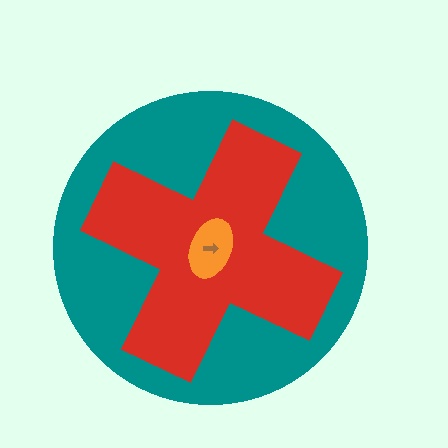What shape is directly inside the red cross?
The orange ellipse.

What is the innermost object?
The brown arrow.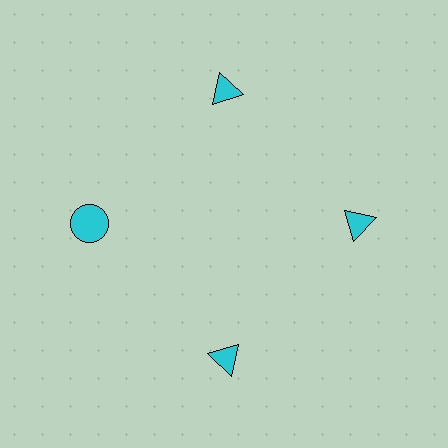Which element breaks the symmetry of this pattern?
The cyan circle at roughly the 9 o'clock position breaks the symmetry. All other shapes are cyan triangles.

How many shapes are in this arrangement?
There are 4 shapes arranged in a ring pattern.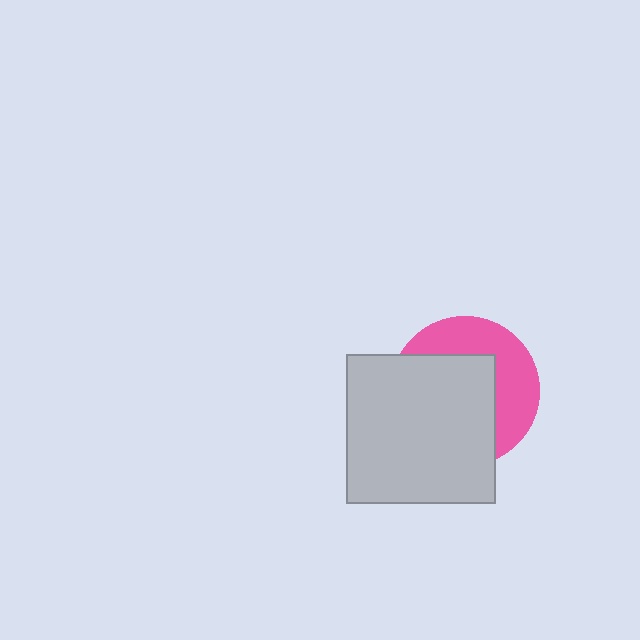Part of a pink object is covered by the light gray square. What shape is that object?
It is a circle.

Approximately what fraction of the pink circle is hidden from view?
Roughly 59% of the pink circle is hidden behind the light gray square.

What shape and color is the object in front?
The object in front is a light gray square.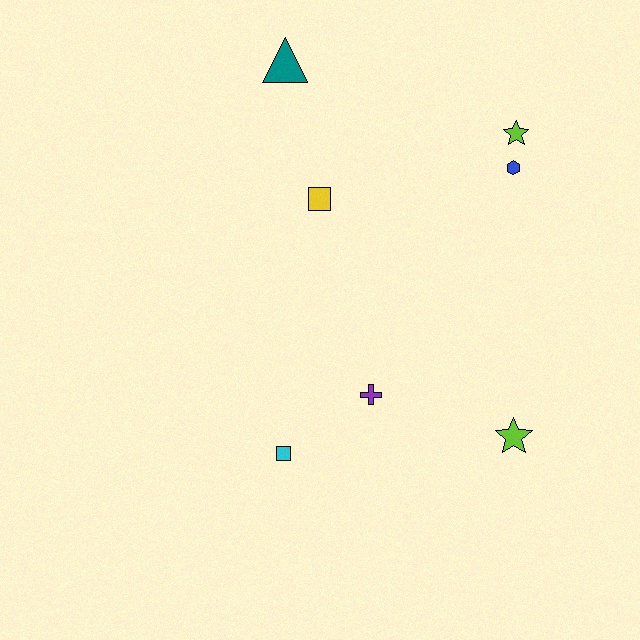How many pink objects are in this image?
There are no pink objects.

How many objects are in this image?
There are 7 objects.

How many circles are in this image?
There are no circles.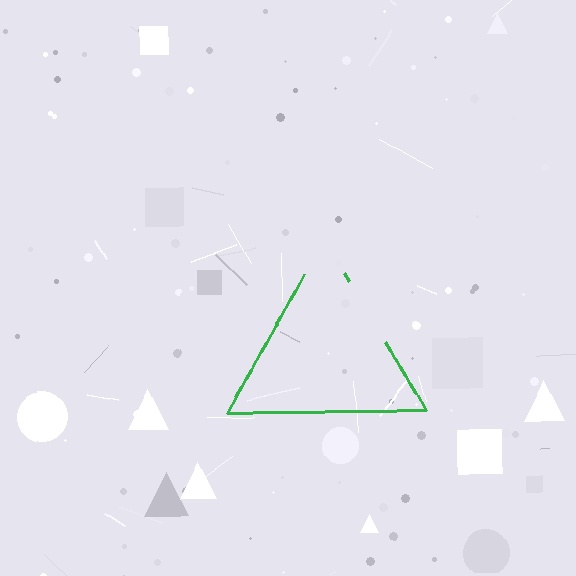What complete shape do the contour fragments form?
The contour fragments form a triangle.